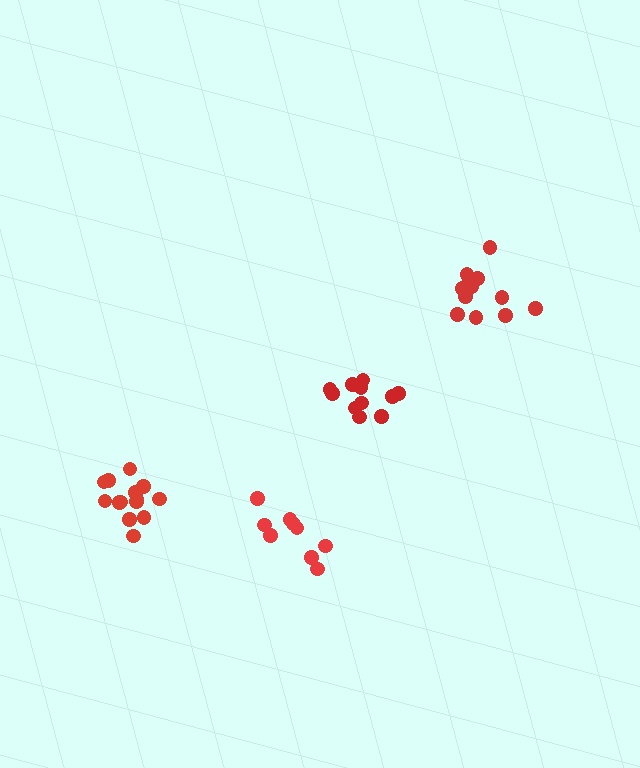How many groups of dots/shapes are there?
There are 4 groups.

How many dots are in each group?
Group 1: 14 dots, Group 2: 11 dots, Group 3: 12 dots, Group 4: 9 dots (46 total).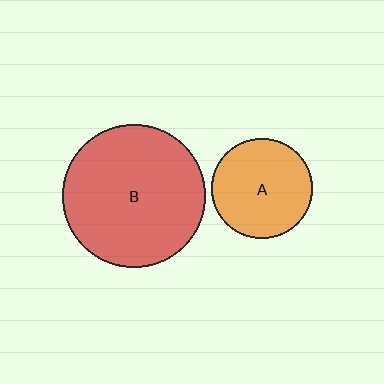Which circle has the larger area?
Circle B (red).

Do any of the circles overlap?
No, none of the circles overlap.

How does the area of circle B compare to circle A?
Approximately 2.0 times.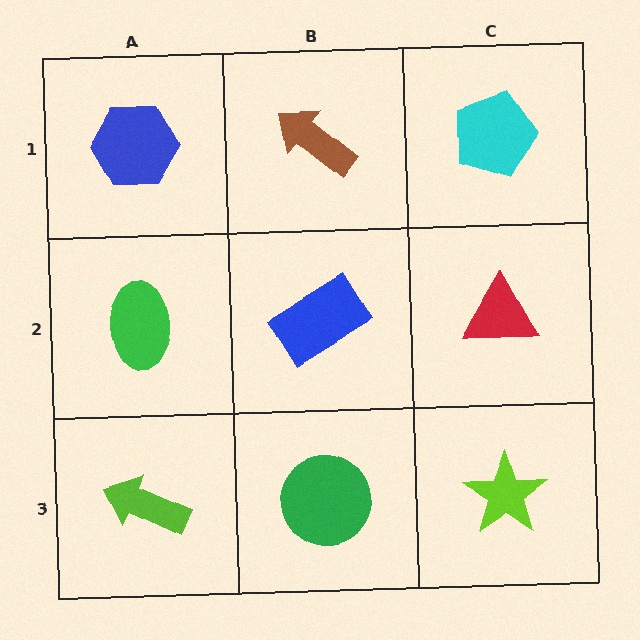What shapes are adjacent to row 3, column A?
A green ellipse (row 2, column A), a green circle (row 3, column B).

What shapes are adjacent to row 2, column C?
A cyan pentagon (row 1, column C), a lime star (row 3, column C), a blue rectangle (row 2, column B).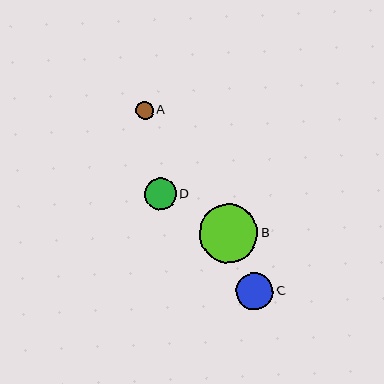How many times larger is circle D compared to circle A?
Circle D is approximately 1.8 times the size of circle A.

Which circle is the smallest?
Circle A is the smallest with a size of approximately 18 pixels.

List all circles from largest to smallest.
From largest to smallest: B, C, D, A.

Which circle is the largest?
Circle B is the largest with a size of approximately 59 pixels.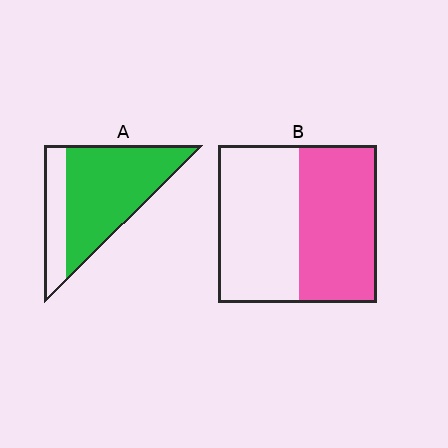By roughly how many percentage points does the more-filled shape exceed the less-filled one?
By roughly 25 percentage points (A over B).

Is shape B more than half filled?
Roughly half.